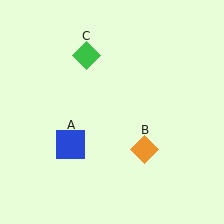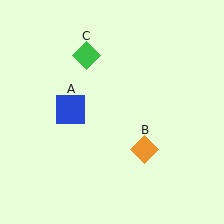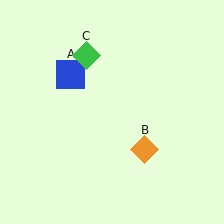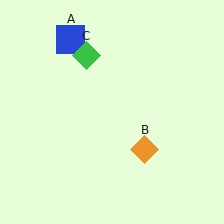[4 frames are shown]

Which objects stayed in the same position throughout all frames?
Orange diamond (object B) and green diamond (object C) remained stationary.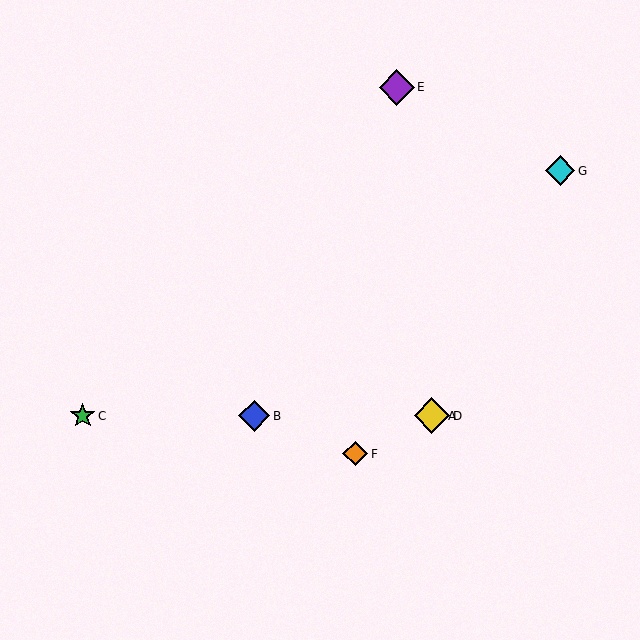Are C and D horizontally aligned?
Yes, both are at y≈416.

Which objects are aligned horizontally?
Objects A, B, C, D are aligned horizontally.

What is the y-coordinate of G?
Object G is at y≈171.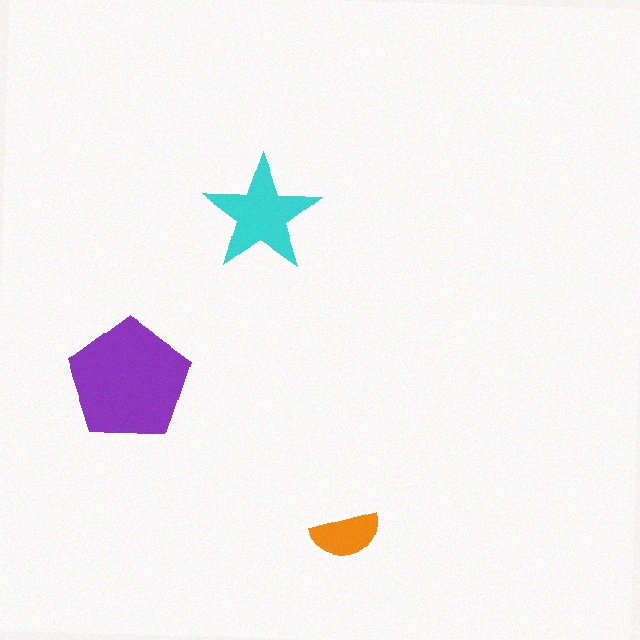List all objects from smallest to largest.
The orange semicircle, the cyan star, the purple pentagon.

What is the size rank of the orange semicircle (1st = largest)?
3rd.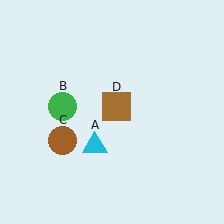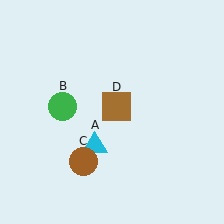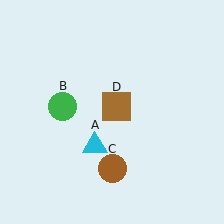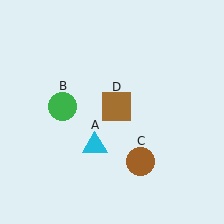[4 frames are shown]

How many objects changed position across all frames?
1 object changed position: brown circle (object C).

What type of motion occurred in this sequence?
The brown circle (object C) rotated counterclockwise around the center of the scene.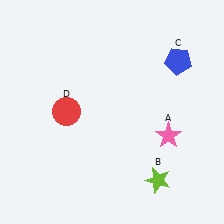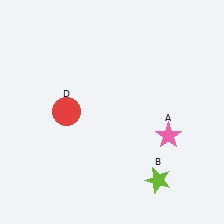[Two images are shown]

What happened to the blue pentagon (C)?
The blue pentagon (C) was removed in Image 2. It was in the top-right area of Image 1.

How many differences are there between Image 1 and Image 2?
There is 1 difference between the two images.